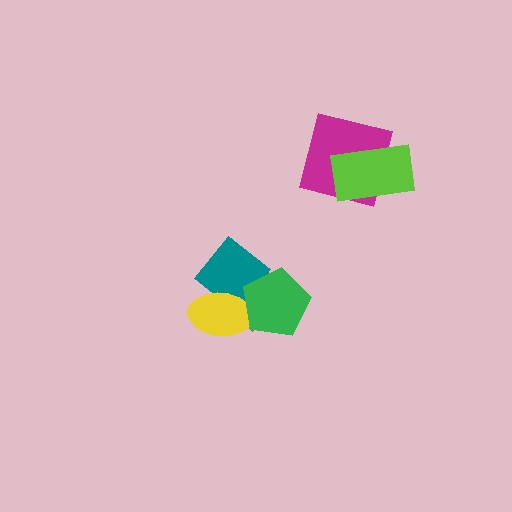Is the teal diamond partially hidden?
Yes, it is partially covered by another shape.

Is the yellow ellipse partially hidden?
Yes, it is partially covered by another shape.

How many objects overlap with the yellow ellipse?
3 objects overlap with the yellow ellipse.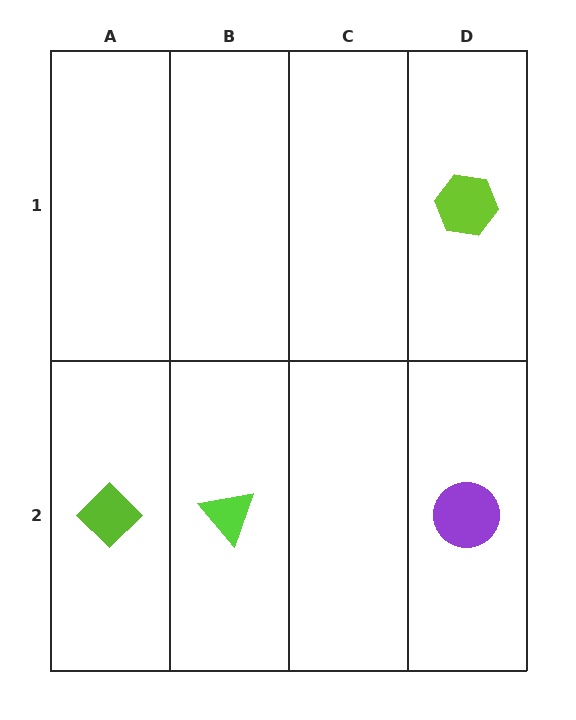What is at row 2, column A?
A lime diamond.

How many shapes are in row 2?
3 shapes.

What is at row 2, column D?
A purple circle.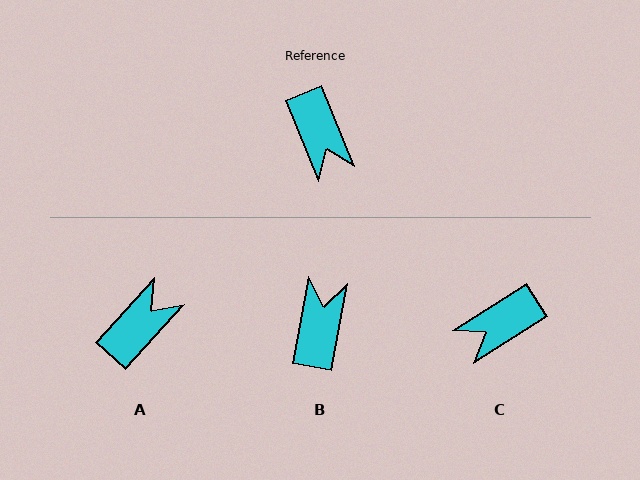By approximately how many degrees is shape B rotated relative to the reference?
Approximately 148 degrees counter-clockwise.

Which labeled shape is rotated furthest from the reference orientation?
B, about 148 degrees away.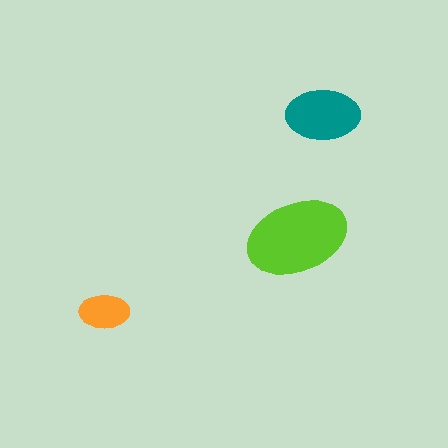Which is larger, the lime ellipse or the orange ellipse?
The lime one.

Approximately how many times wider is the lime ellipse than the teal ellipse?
About 1.5 times wider.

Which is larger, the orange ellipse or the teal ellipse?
The teal one.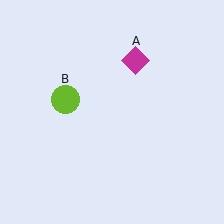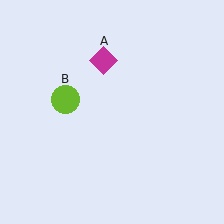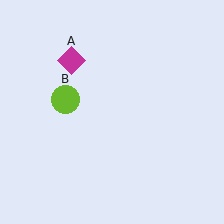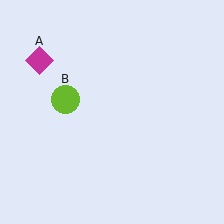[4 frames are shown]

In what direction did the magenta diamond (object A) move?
The magenta diamond (object A) moved left.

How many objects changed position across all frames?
1 object changed position: magenta diamond (object A).